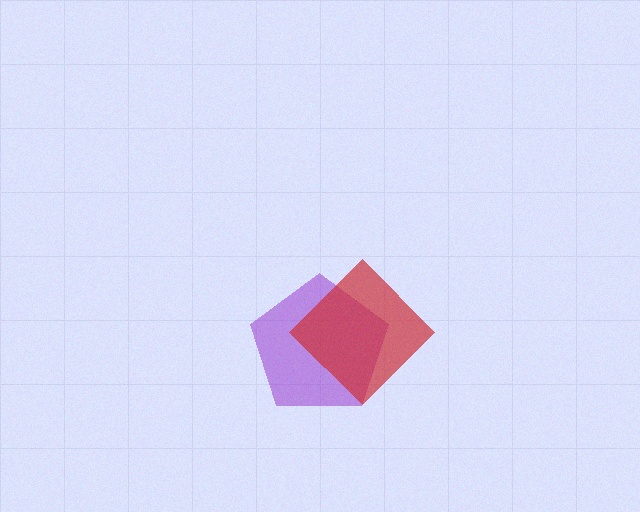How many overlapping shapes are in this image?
There are 2 overlapping shapes in the image.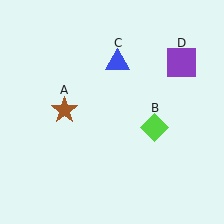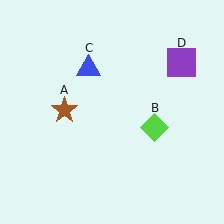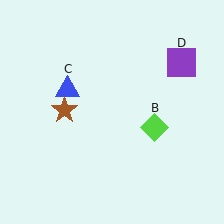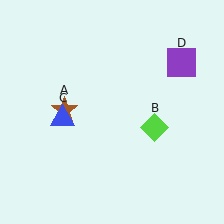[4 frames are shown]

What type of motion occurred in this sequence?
The blue triangle (object C) rotated counterclockwise around the center of the scene.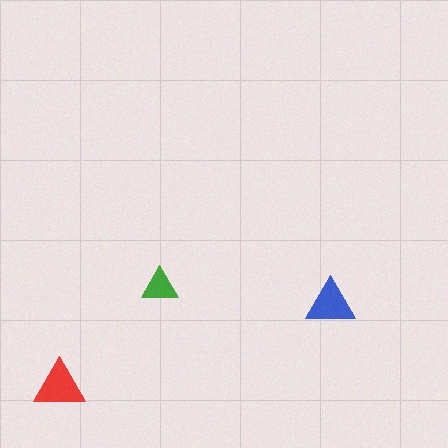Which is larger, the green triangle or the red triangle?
The red one.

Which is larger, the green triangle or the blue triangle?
The blue one.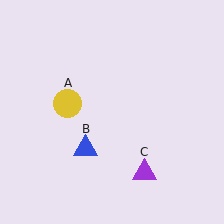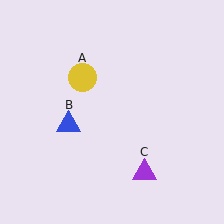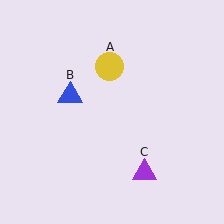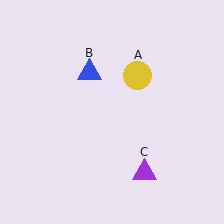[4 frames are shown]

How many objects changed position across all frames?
2 objects changed position: yellow circle (object A), blue triangle (object B).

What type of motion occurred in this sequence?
The yellow circle (object A), blue triangle (object B) rotated clockwise around the center of the scene.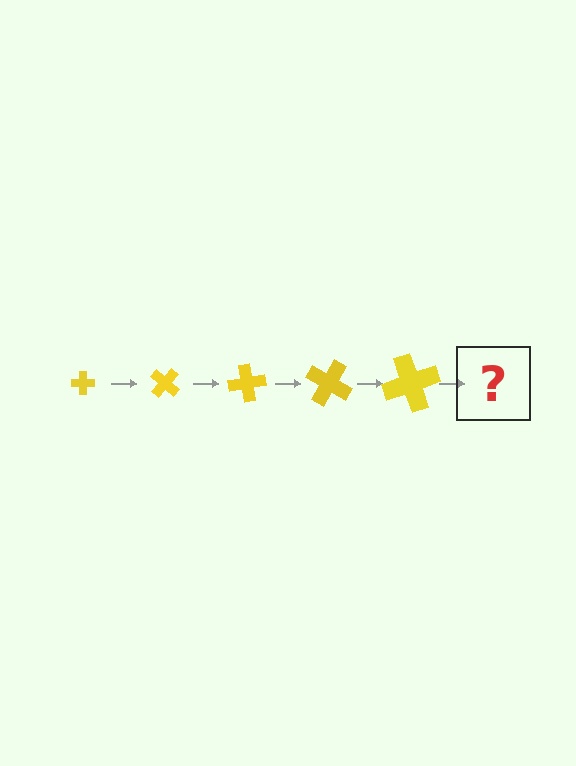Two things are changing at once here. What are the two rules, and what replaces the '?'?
The two rules are that the cross grows larger each step and it rotates 40 degrees each step. The '?' should be a cross, larger than the previous one and rotated 200 degrees from the start.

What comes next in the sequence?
The next element should be a cross, larger than the previous one and rotated 200 degrees from the start.